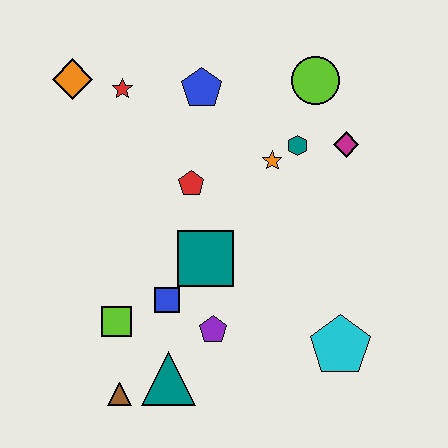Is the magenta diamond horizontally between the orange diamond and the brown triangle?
No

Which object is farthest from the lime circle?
The brown triangle is farthest from the lime circle.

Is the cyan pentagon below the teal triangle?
No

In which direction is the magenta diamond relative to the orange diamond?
The magenta diamond is to the right of the orange diamond.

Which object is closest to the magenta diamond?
The teal hexagon is closest to the magenta diamond.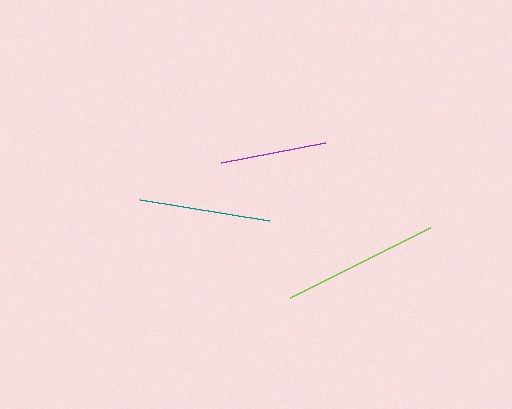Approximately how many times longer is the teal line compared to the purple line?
The teal line is approximately 1.2 times the length of the purple line.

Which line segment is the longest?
The lime line is the longest at approximately 156 pixels.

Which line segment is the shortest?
The purple line is the shortest at approximately 105 pixels.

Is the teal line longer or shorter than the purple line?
The teal line is longer than the purple line.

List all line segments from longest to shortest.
From longest to shortest: lime, teal, purple.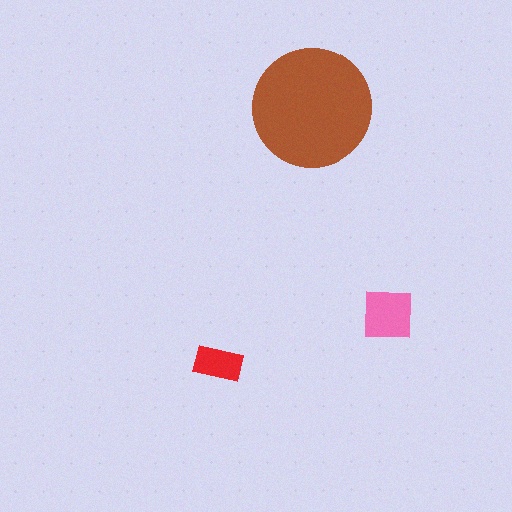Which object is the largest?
The brown circle.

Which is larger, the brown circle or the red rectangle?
The brown circle.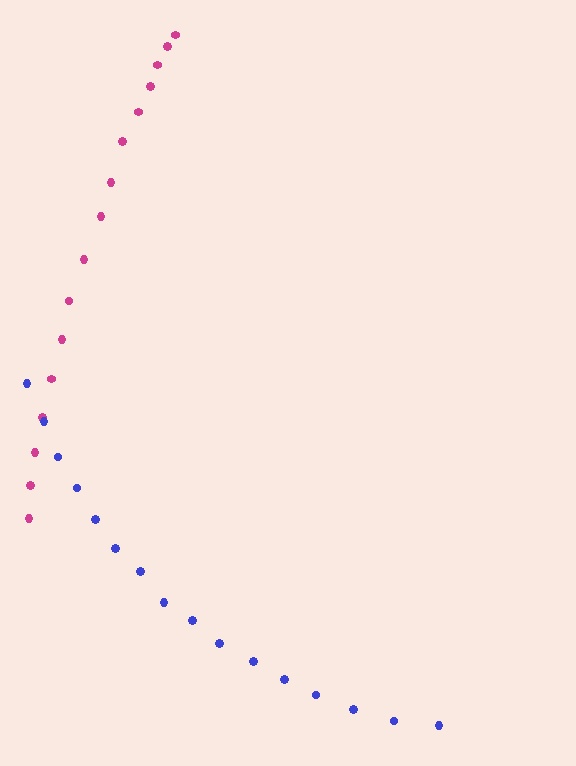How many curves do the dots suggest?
There are 2 distinct paths.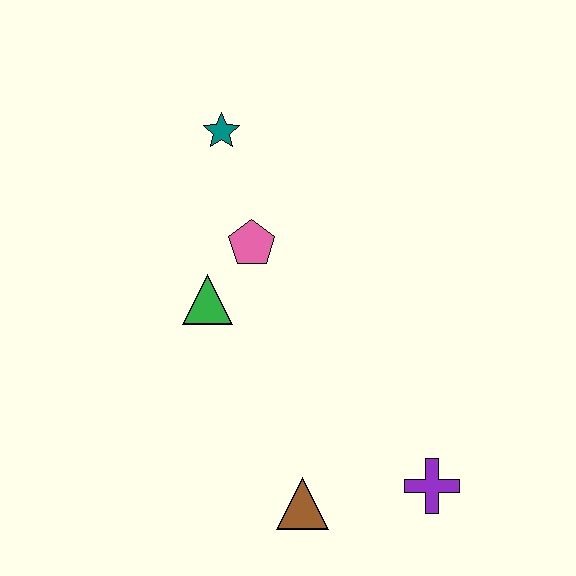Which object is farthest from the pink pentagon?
The purple cross is farthest from the pink pentagon.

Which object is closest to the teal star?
The pink pentagon is closest to the teal star.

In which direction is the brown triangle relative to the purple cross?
The brown triangle is to the left of the purple cross.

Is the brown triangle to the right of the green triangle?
Yes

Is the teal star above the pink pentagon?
Yes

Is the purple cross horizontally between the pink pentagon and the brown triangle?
No